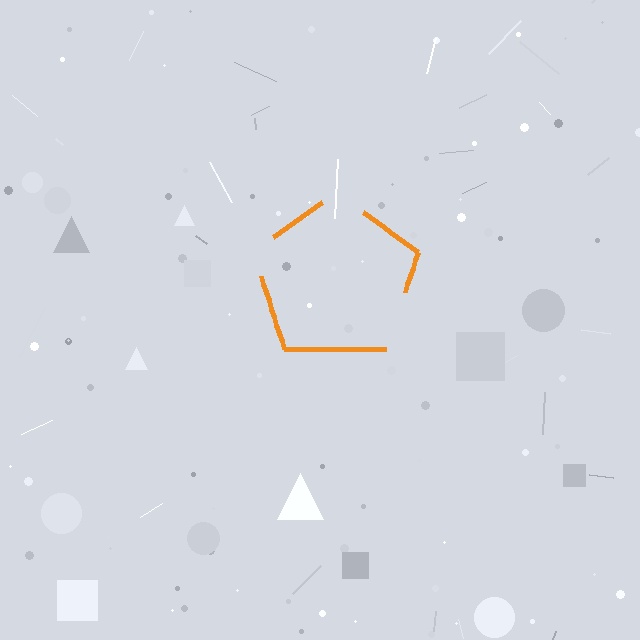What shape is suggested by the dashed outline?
The dashed outline suggests a pentagon.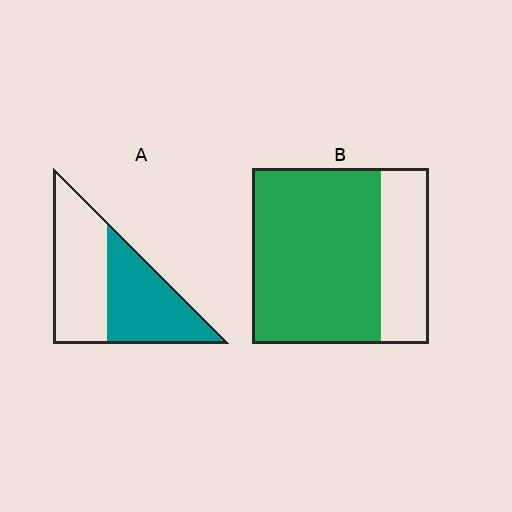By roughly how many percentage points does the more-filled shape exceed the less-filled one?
By roughly 25 percentage points (B over A).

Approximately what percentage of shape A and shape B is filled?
A is approximately 50% and B is approximately 75%.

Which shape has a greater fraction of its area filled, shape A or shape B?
Shape B.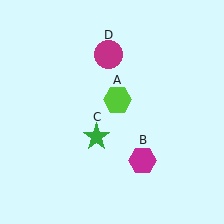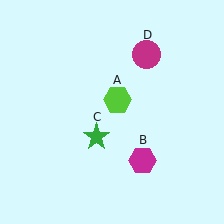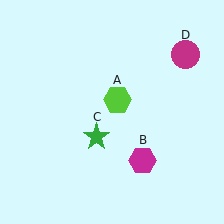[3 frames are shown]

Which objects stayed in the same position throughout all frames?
Lime hexagon (object A) and magenta hexagon (object B) and green star (object C) remained stationary.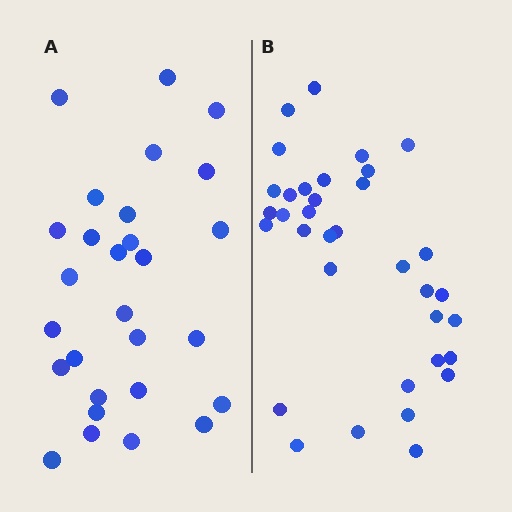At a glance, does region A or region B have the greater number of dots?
Region B (the right region) has more dots.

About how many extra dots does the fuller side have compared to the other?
Region B has roughly 8 or so more dots than region A.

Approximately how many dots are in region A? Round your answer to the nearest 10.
About 30 dots. (The exact count is 28, which rounds to 30.)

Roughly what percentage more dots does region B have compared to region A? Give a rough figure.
About 25% more.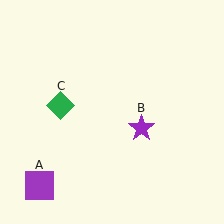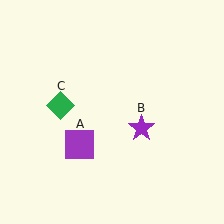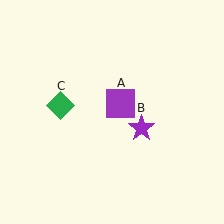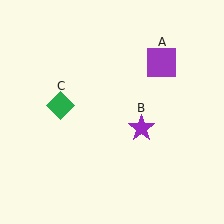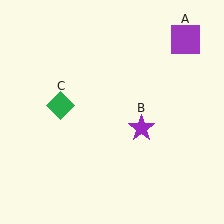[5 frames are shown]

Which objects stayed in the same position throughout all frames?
Purple star (object B) and green diamond (object C) remained stationary.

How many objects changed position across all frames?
1 object changed position: purple square (object A).